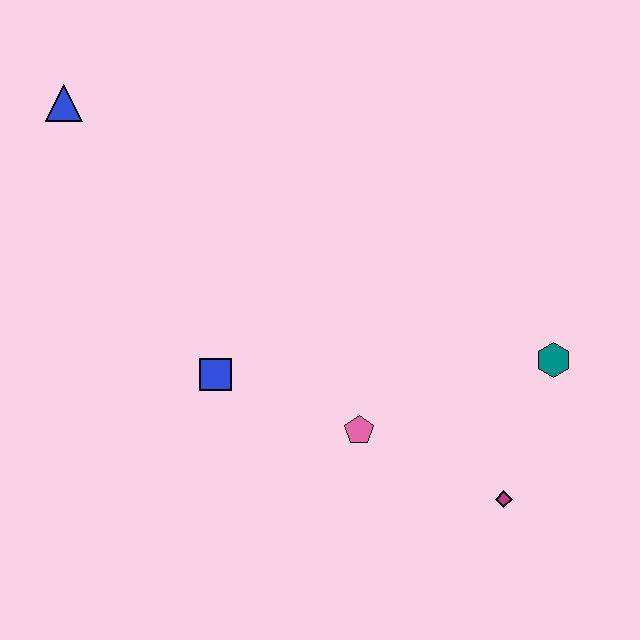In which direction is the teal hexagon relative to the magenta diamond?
The teal hexagon is above the magenta diamond.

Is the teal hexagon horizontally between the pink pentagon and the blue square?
No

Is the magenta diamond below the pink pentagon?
Yes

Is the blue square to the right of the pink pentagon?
No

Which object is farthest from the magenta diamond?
The blue triangle is farthest from the magenta diamond.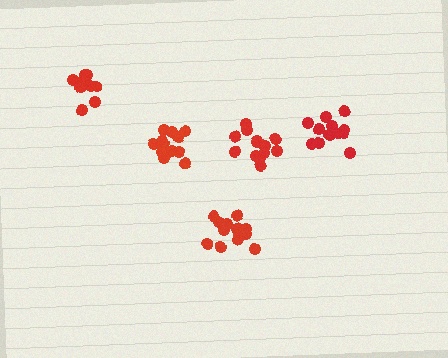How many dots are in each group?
Group 1: 13 dots, Group 2: 12 dots, Group 3: 13 dots, Group 4: 13 dots, Group 5: 9 dots (60 total).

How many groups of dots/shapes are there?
There are 5 groups.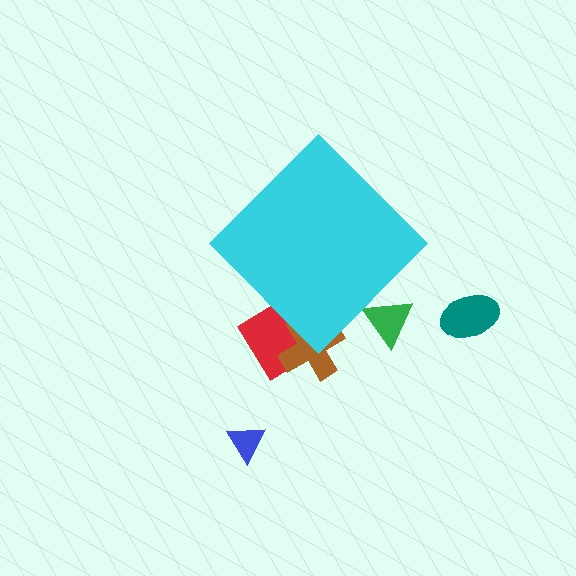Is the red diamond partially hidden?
Yes, the red diamond is partially hidden behind the cyan diamond.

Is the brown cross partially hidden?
Yes, the brown cross is partially hidden behind the cyan diamond.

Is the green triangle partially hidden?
Yes, the green triangle is partially hidden behind the cyan diamond.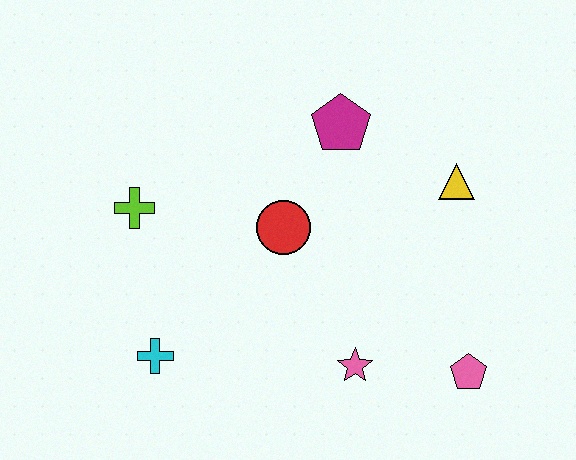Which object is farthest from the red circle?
The pink pentagon is farthest from the red circle.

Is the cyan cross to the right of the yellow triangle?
No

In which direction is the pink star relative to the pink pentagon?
The pink star is to the left of the pink pentagon.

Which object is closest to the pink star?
The pink pentagon is closest to the pink star.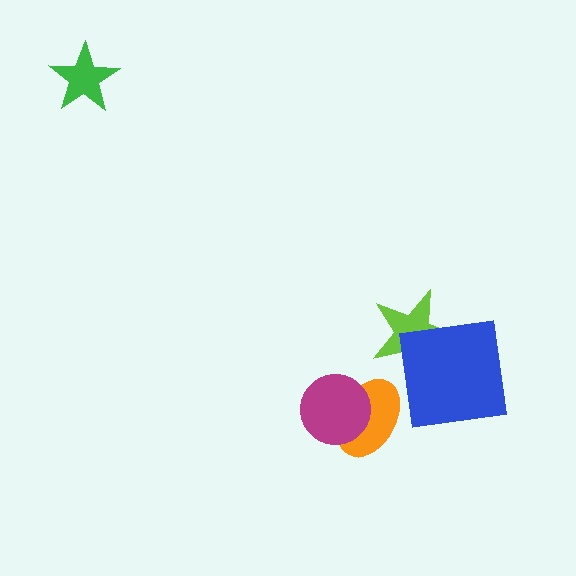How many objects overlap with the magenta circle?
1 object overlaps with the magenta circle.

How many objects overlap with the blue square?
1 object overlaps with the blue square.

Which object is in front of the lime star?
The blue square is in front of the lime star.